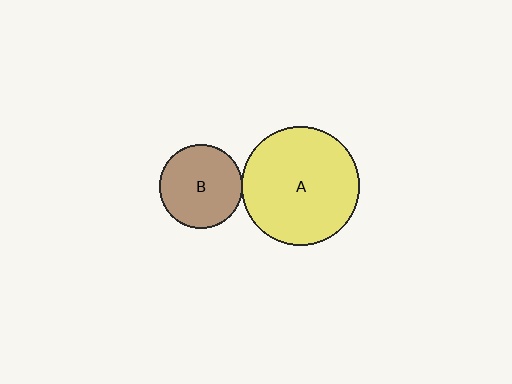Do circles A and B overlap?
Yes.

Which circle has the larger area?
Circle A (yellow).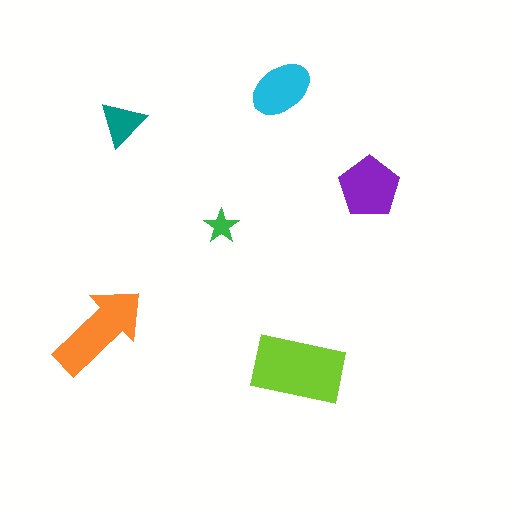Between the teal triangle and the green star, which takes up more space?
The teal triangle.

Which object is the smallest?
The green star.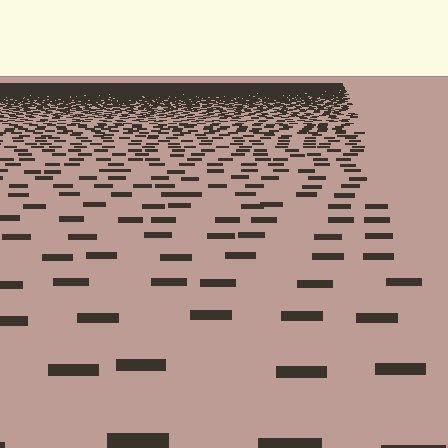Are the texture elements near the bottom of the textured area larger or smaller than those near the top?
Larger. Near the bottom, elements are closer to the viewer and appear at a bigger on-screen size.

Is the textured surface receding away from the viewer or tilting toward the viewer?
The surface is receding away from the viewer. Texture elements get smaller and denser toward the top.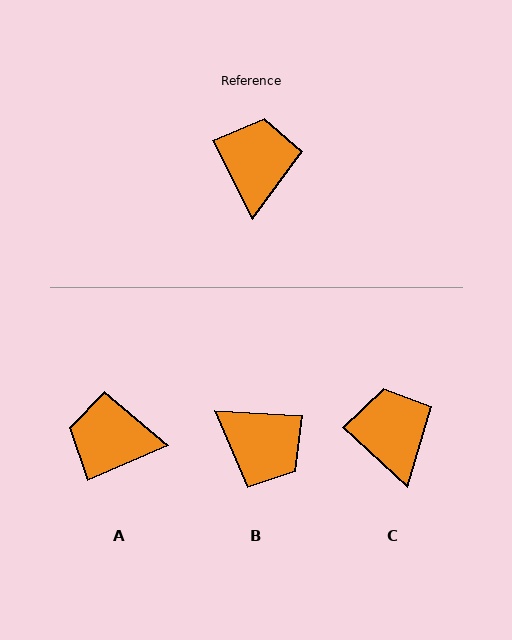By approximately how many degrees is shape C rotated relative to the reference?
Approximately 21 degrees counter-clockwise.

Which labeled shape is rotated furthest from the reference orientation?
B, about 120 degrees away.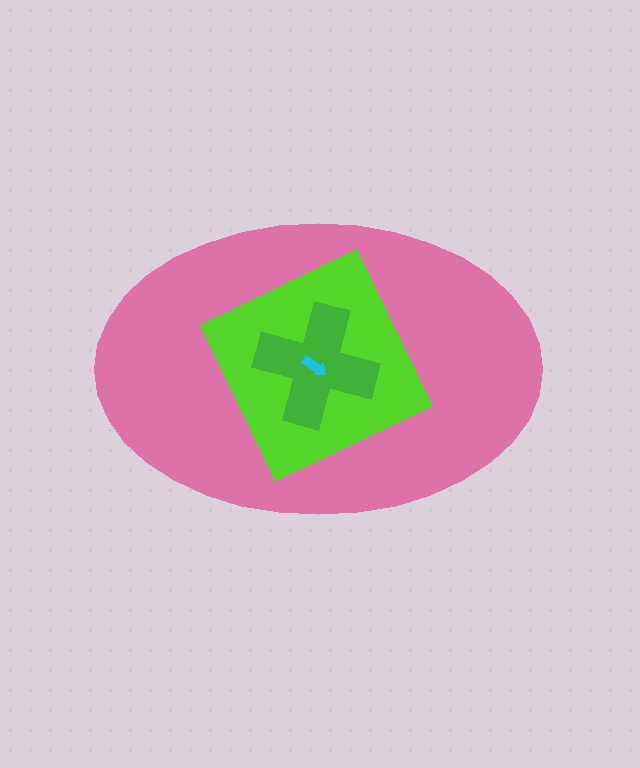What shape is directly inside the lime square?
The green cross.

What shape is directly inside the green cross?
The cyan arrow.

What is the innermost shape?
The cyan arrow.